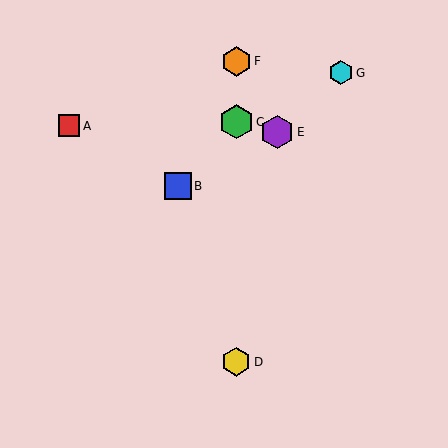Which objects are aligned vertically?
Objects C, D, F are aligned vertically.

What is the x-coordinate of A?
Object A is at x≈69.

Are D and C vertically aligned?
Yes, both are at x≈236.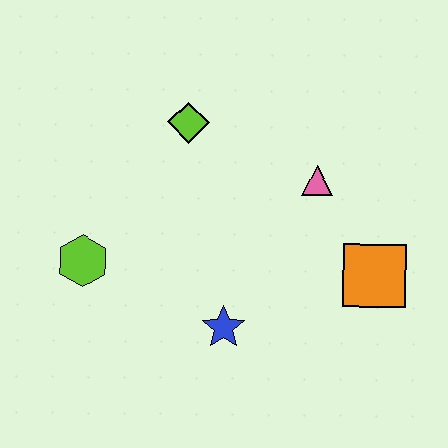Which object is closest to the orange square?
The pink triangle is closest to the orange square.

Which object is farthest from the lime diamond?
The orange square is farthest from the lime diamond.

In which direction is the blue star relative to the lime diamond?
The blue star is below the lime diamond.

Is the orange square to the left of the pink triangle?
No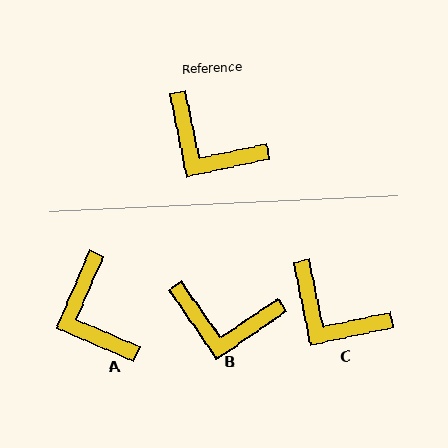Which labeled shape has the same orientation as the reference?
C.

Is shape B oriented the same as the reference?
No, it is off by about 23 degrees.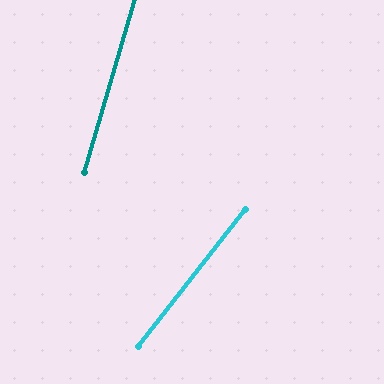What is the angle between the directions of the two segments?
Approximately 22 degrees.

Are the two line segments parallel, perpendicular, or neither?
Neither parallel nor perpendicular — they differ by about 22°.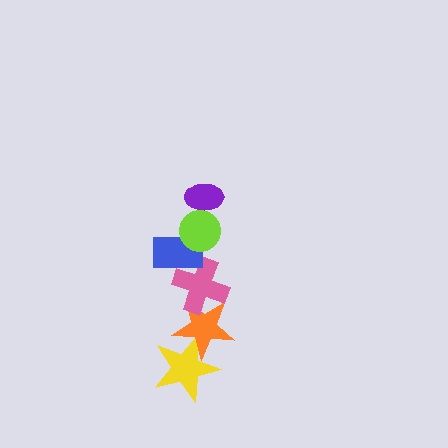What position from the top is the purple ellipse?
The purple ellipse is 1st from the top.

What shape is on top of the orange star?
The pink cross is on top of the orange star.